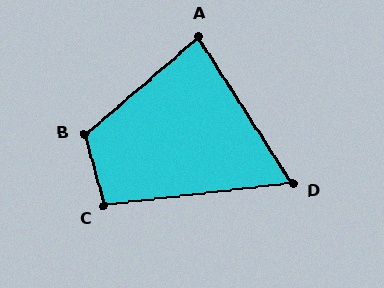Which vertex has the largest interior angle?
B, at approximately 116 degrees.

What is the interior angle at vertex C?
Approximately 98 degrees (obtuse).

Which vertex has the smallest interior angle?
D, at approximately 64 degrees.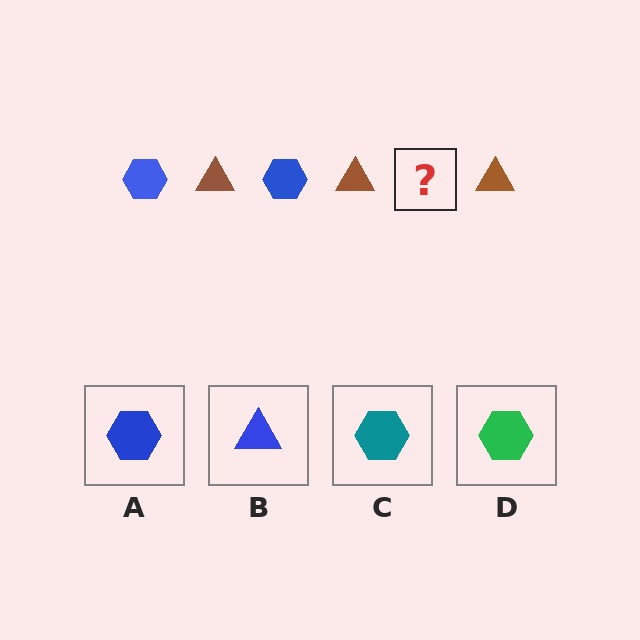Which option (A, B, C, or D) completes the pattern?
A.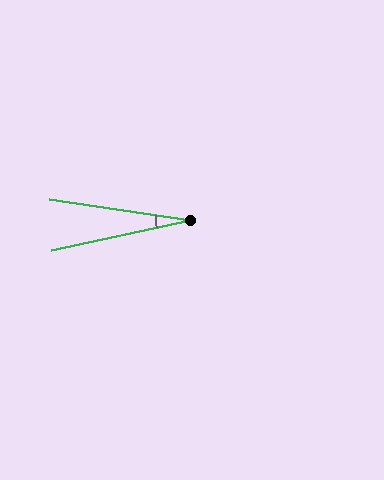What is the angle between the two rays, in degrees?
Approximately 21 degrees.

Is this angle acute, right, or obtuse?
It is acute.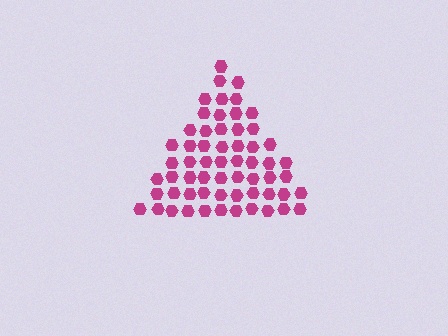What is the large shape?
The large shape is a triangle.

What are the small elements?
The small elements are hexagons.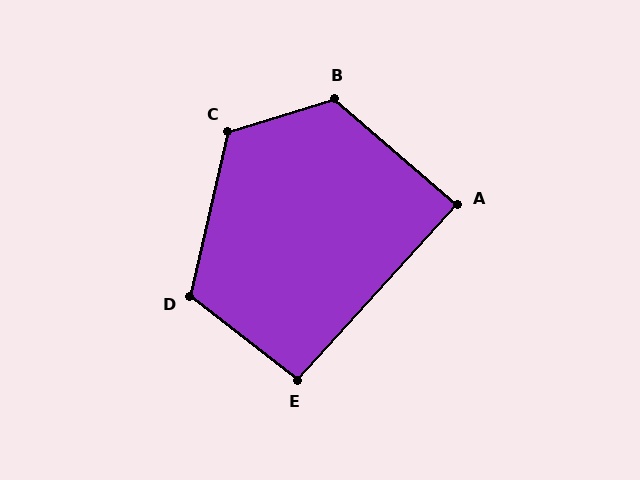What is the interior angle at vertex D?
Approximately 115 degrees (obtuse).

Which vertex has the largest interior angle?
B, at approximately 122 degrees.